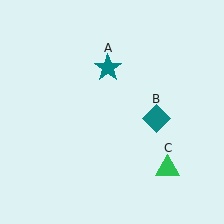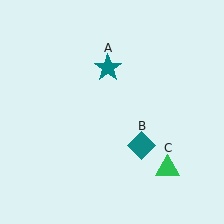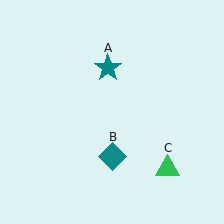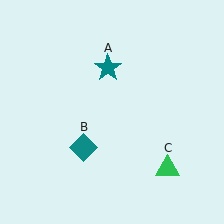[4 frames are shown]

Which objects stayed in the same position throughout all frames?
Teal star (object A) and green triangle (object C) remained stationary.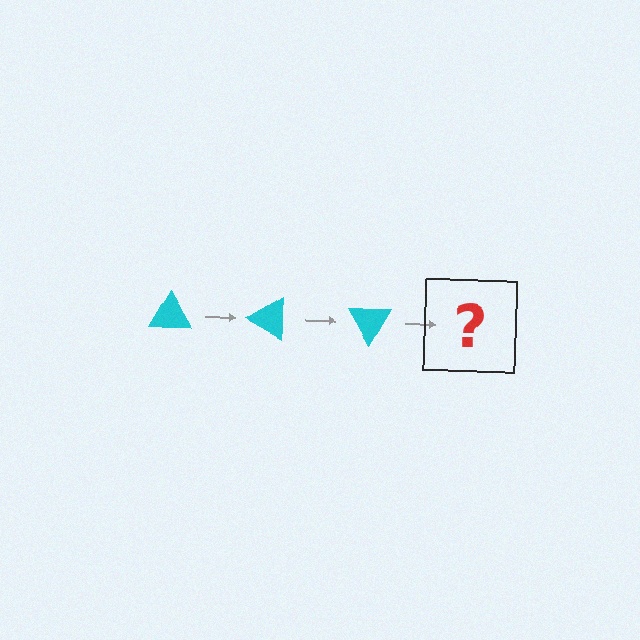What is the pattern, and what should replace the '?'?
The pattern is that the triangle rotates 30 degrees each step. The '?' should be a cyan triangle rotated 90 degrees.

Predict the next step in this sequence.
The next step is a cyan triangle rotated 90 degrees.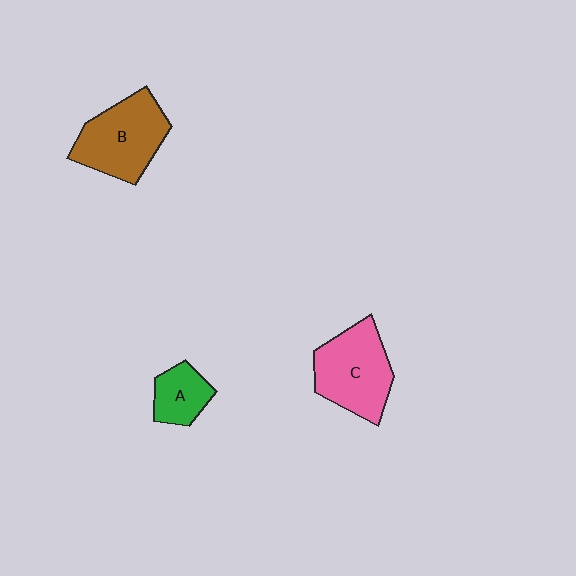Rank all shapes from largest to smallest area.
From largest to smallest: B (brown), C (pink), A (green).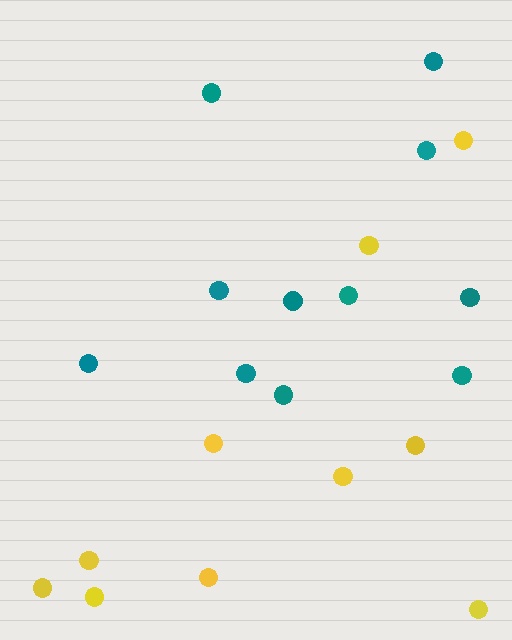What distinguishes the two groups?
There are 2 groups: one group of teal circles (11) and one group of yellow circles (10).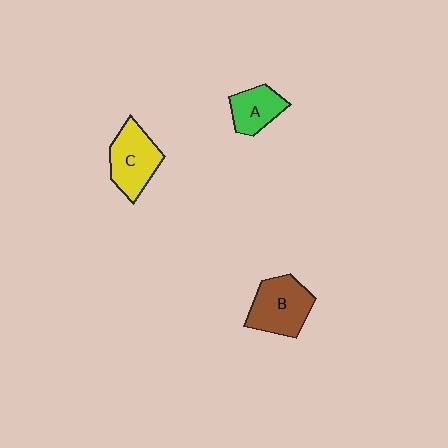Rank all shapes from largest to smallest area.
From largest to smallest: B (brown), C (yellow), A (green).